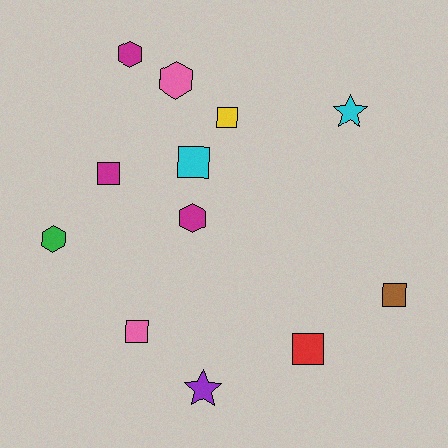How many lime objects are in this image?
There are no lime objects.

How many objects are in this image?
There are 12 objects.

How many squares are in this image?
There are 6 squares.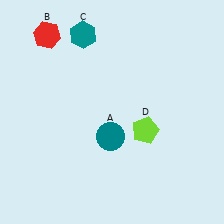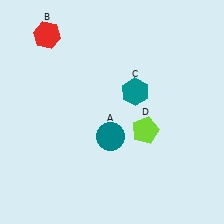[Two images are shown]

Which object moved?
The teal hexagon (C) moved down.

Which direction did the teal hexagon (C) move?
The teal hexagon (C) moved down.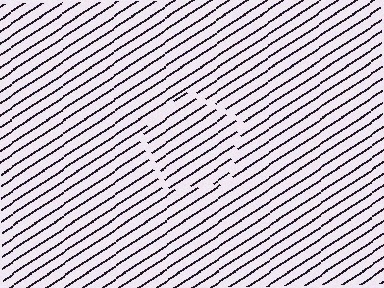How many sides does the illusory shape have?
5 sides — the line-ends trace a pentagon.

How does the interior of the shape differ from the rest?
The interior of the shape contains the same grating, shifted by half a period — the contour is defined by the phase discontinuity where line-ends from the inner and outer gratings abut.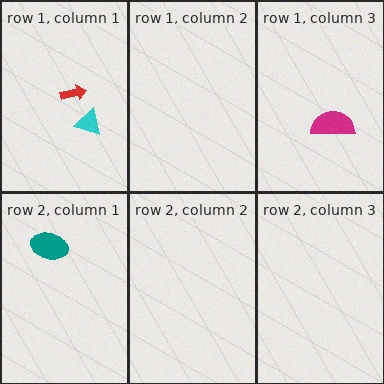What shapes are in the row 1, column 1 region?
The red arrow, the cyan triangle.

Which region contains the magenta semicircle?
The row 1, column 3 region.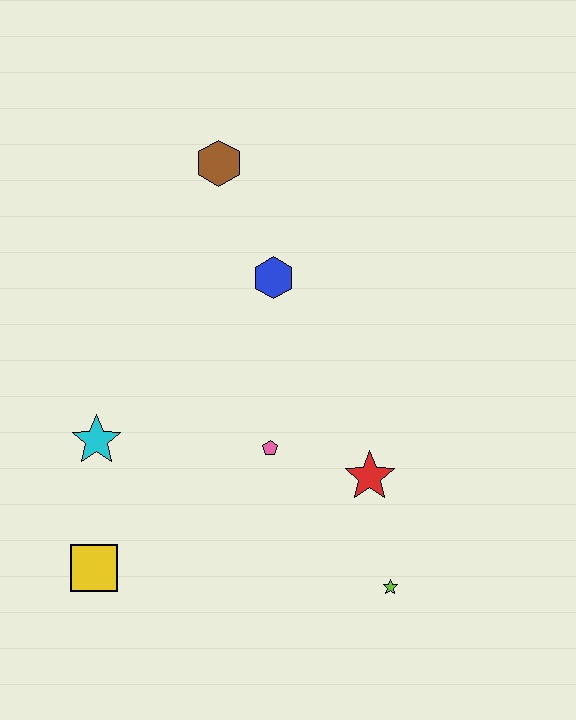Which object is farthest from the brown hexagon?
The lime star is farthest from the brown hexagon.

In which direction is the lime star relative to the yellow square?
The lime star is to the right of the yellow square.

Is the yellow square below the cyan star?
Yes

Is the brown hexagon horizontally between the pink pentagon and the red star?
No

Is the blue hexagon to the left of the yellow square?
No